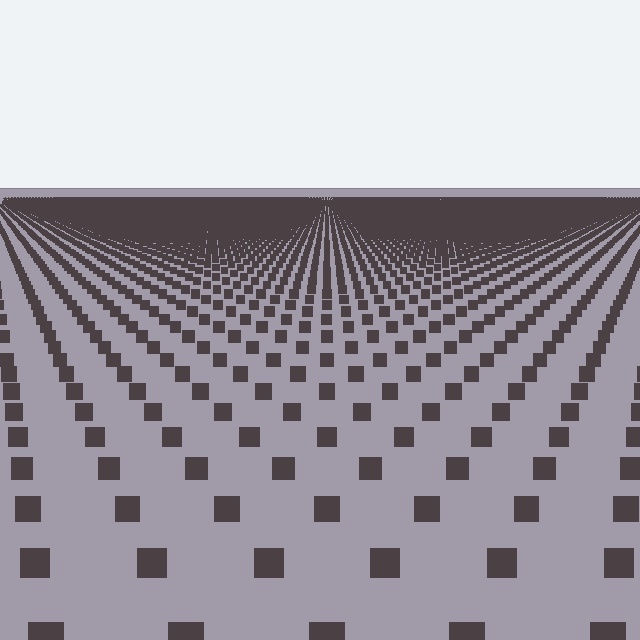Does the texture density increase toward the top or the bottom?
Density increases toward the top.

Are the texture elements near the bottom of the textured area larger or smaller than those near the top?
Larger. Near the bottom, elements are closer to the viewer and appear at a bigger on-screen size.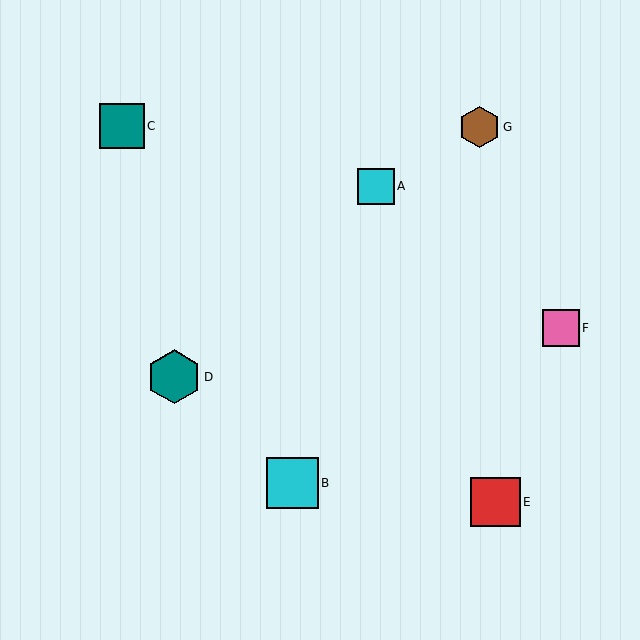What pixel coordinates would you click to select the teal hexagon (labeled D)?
Click at (174, 377) to select the teal hexagon D.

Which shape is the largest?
The teal hexagon (labeled D) is the largest.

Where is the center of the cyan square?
The center of the cyan square is at (376, 186).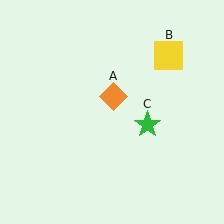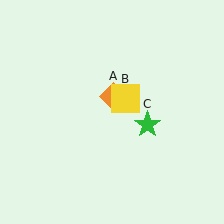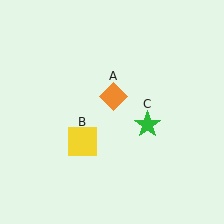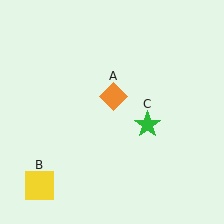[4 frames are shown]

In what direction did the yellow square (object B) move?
The yellow square (object B) moved down and to the left.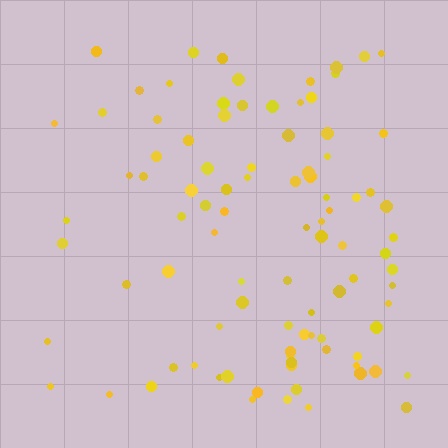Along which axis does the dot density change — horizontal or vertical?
Horizontal.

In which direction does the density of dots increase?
From left to right, with the right side densest.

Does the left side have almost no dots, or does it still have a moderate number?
Still a moderate number, just noticeably fewer than the right.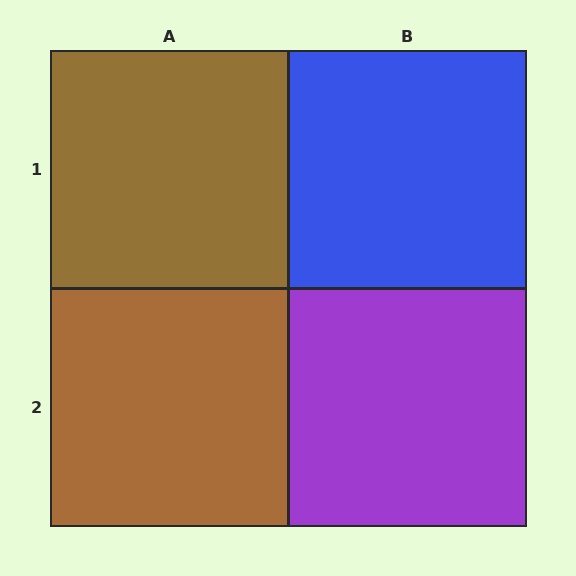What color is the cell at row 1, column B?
Blue.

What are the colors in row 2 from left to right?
Brown, purple.